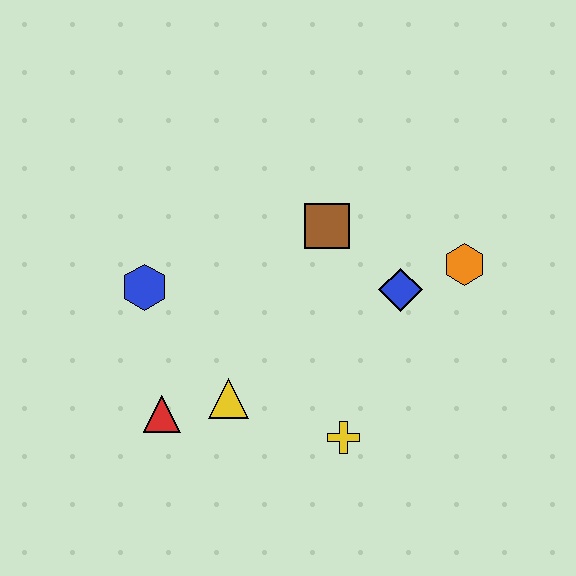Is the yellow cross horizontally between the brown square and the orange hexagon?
Yes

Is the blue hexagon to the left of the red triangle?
Yes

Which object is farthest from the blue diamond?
The red triangle is farthest from the blue diamond.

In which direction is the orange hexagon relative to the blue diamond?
The orange hexagon is to the right of the blue diamond.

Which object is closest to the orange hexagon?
The blue diamond is closest to the orange hexagon.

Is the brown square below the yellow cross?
No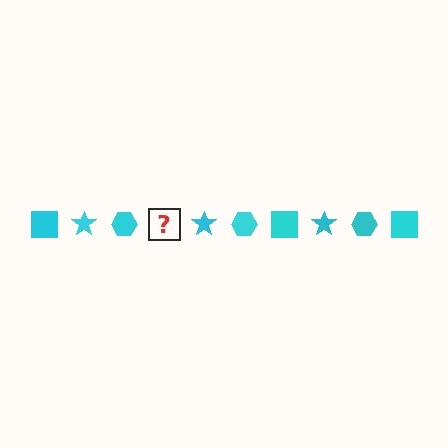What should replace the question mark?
The question mark should be replaced with a cyan square.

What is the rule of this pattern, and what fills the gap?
The rule is that the pattern cycles through square, star, hexagon shapes in cyan. The gap should be filled with a cyan square.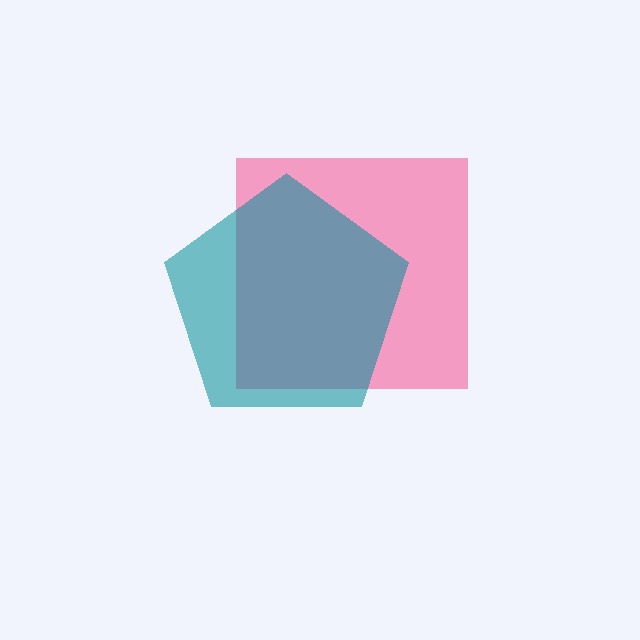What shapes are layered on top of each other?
The layered shapes are: a pink square, a teal pentagon.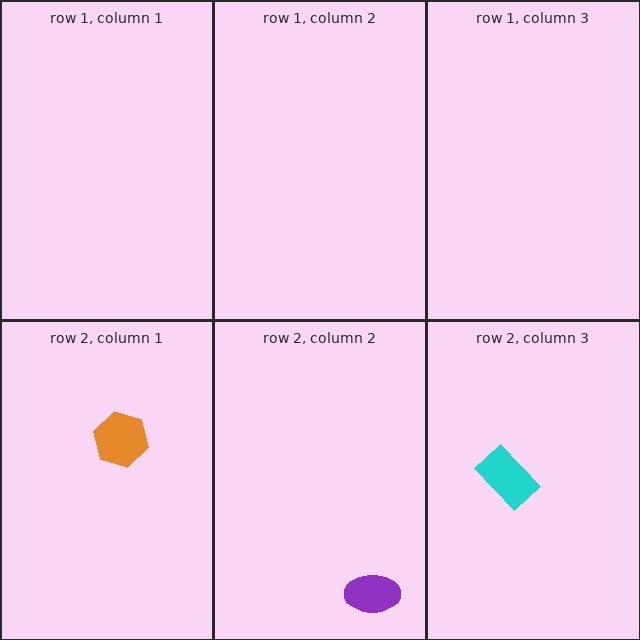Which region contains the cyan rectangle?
The row 2, column 3 region.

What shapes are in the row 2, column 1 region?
The orange hexagon.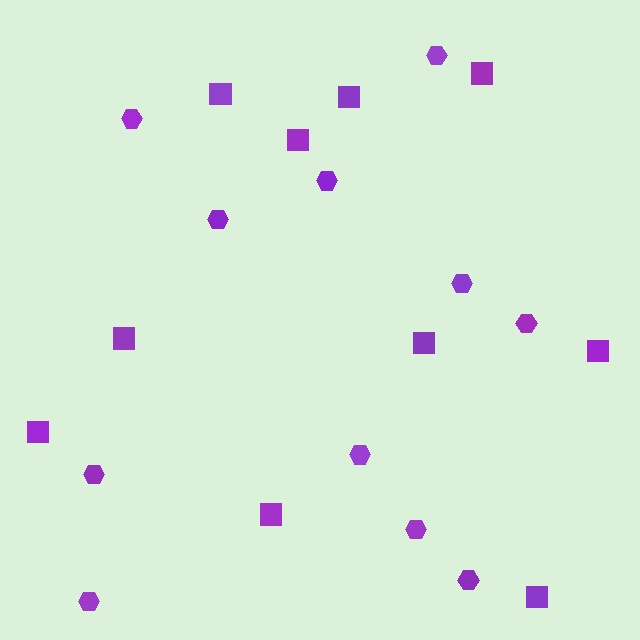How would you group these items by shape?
There are 2 groups: one group of squares (10) and one group of hexagons (11).